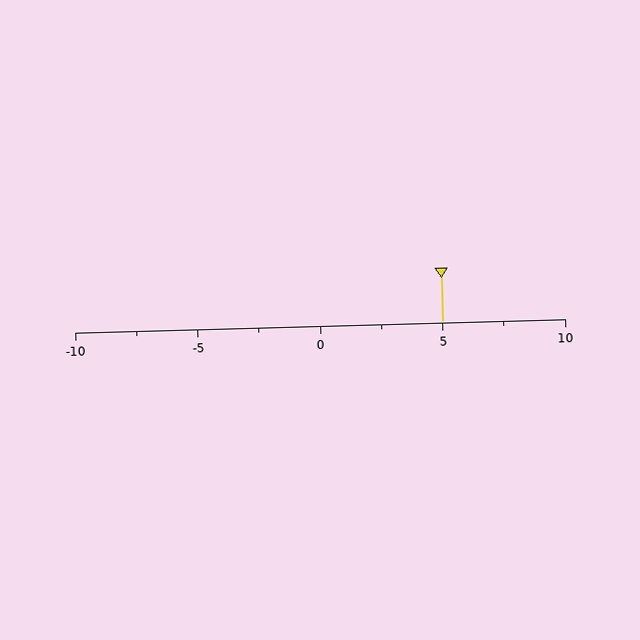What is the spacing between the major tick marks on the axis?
The major ticks are spaced 5 apart.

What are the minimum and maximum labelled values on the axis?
The axis runs from -10 to 10.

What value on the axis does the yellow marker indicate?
The marker indicates approximately 5.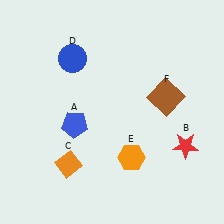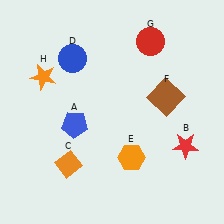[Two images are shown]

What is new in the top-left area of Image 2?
An orange star (H) was added in the top-left area of Image 2.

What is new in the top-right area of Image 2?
A red circle (G) was added in the top-right area of Image 2.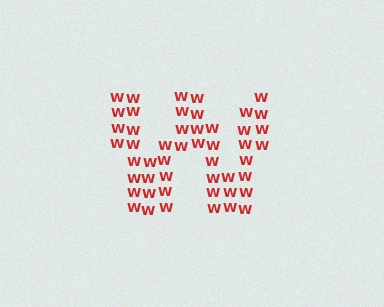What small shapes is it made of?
It is made of small letter W's.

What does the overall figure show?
The overall figure shows the letter W.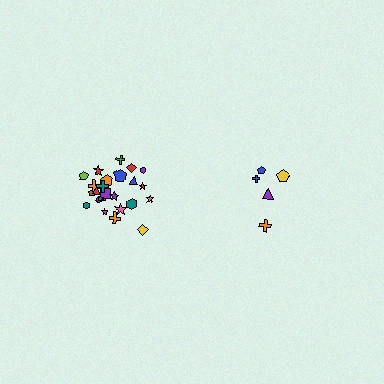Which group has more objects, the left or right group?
The left group.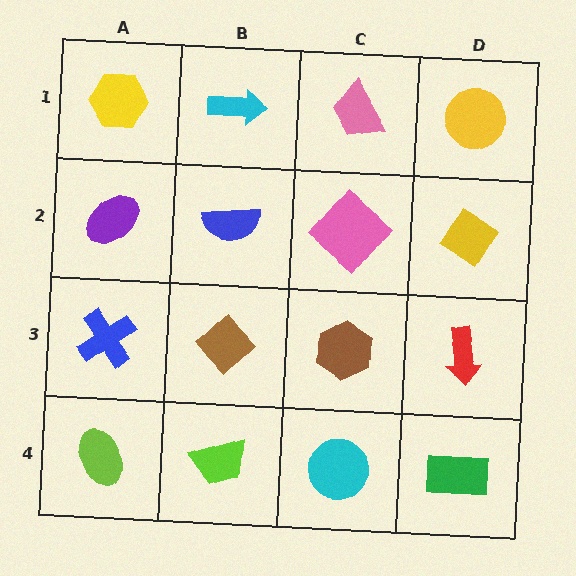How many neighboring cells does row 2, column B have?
4.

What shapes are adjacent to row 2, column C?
A pink trapezoid (row 1, column C), a brown hexagon (row 3, column C), a blue semicircle (row 2, column B), a yellow diamond (row 2, column D).